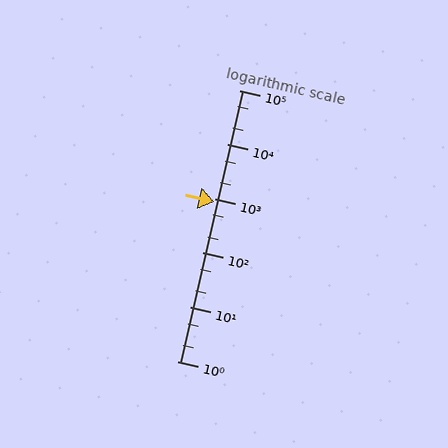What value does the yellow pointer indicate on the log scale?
The pointer indicates approximately 870.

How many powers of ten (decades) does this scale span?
The scale spans 5 decades, from 1 to 100000.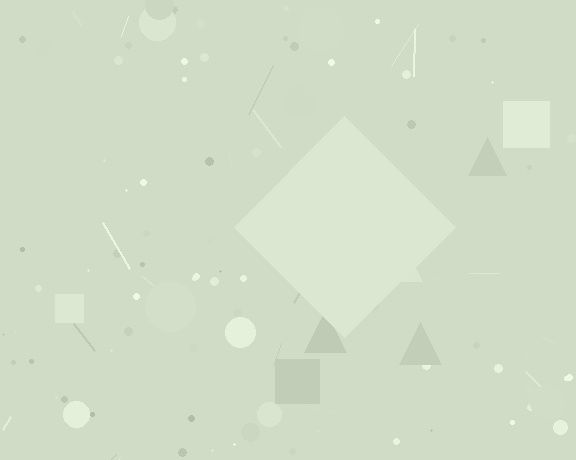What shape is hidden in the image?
A diamond is hidden in the image.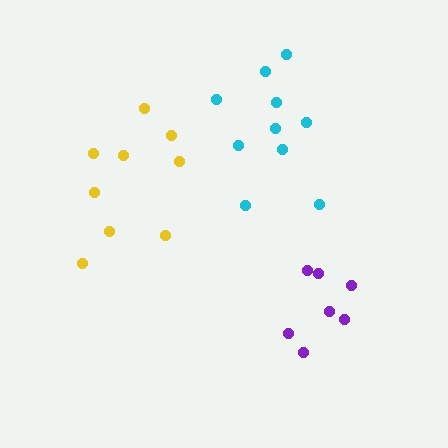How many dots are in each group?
Group 1: 9 dots, Group 2: 7 dots, Group 3: 10 dots (26 total).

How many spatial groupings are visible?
There are 3 spatial groupings.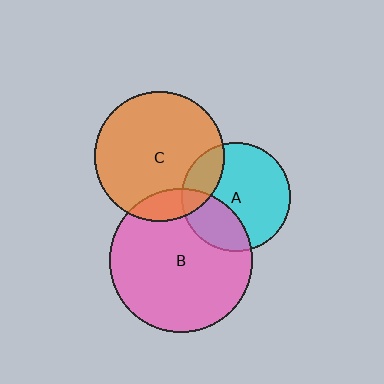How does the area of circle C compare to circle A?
Approximately 1.4 times.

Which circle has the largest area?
Circle B (pink).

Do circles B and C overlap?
Yes.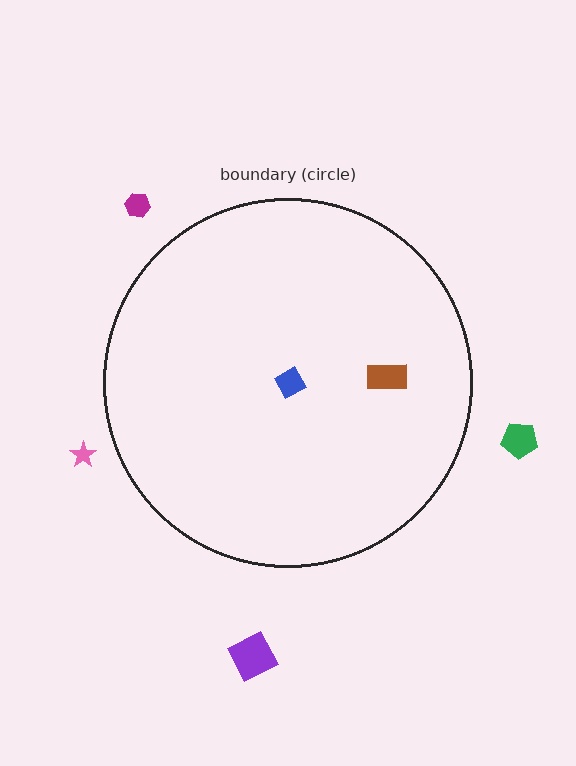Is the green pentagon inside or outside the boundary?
Outside.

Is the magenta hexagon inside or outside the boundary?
Outside.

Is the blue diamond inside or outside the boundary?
Inside.